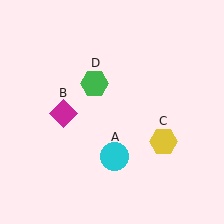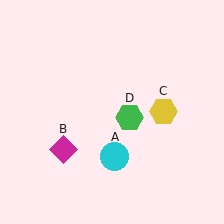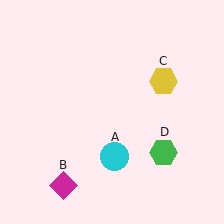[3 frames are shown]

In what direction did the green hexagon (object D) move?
The green hexagon (object D) moved down and to the right.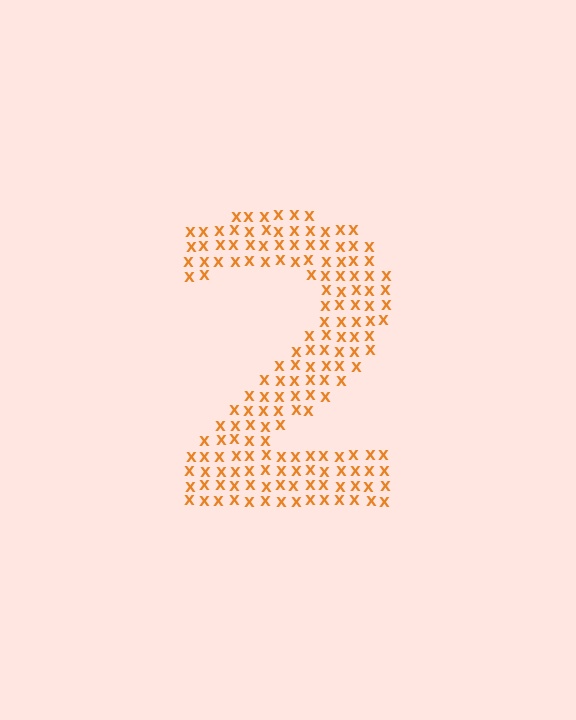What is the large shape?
The large shape is the digit 2.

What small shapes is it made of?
It is made of small letter X's.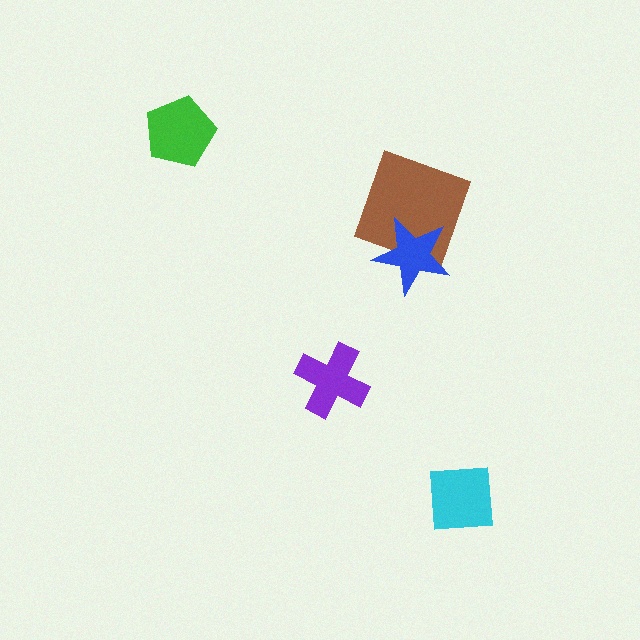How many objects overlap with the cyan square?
0 objects overlap with the cyan square.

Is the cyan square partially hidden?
No, no other shape covers it.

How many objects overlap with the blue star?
1 object overlaps with the blue star.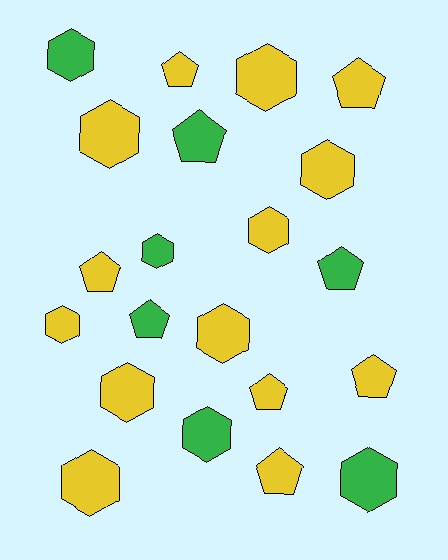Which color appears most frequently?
Yellow, with 14 objects.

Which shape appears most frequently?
Hexagon, with 12 objects.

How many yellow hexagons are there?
There are 8 yellow hexagons.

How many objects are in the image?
There are 21 objects.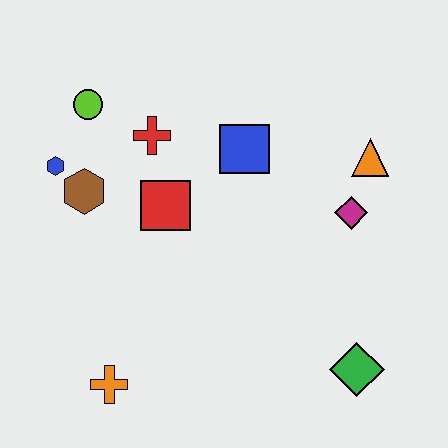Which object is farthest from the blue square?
The orange cross is farthest from the blue square.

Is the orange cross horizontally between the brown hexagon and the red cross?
Yes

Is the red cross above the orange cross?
Yes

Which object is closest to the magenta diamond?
The orange triangle is closest to the magenta diamond.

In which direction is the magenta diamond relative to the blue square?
The magenta diamond is to the right of the blue square.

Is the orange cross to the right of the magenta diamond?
No